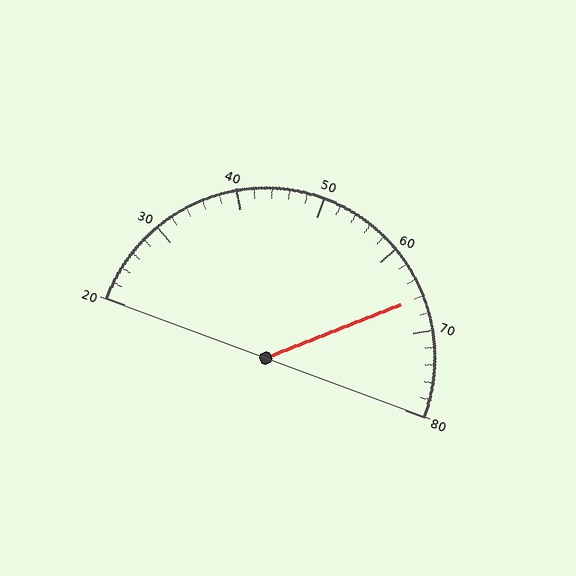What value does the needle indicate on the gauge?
The needle indicates approximately 66.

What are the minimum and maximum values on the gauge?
The gauge ranges from 20 to 80.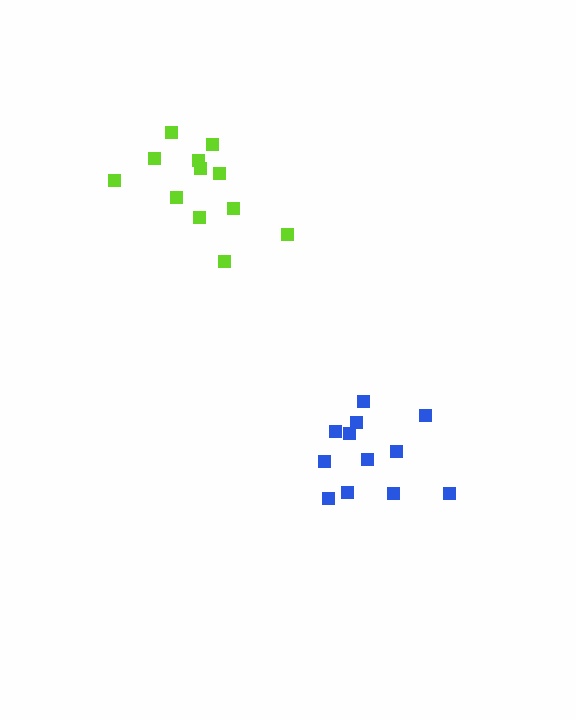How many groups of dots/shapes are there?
There are 2 groups.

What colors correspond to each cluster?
The clusters are colored: blue, lime.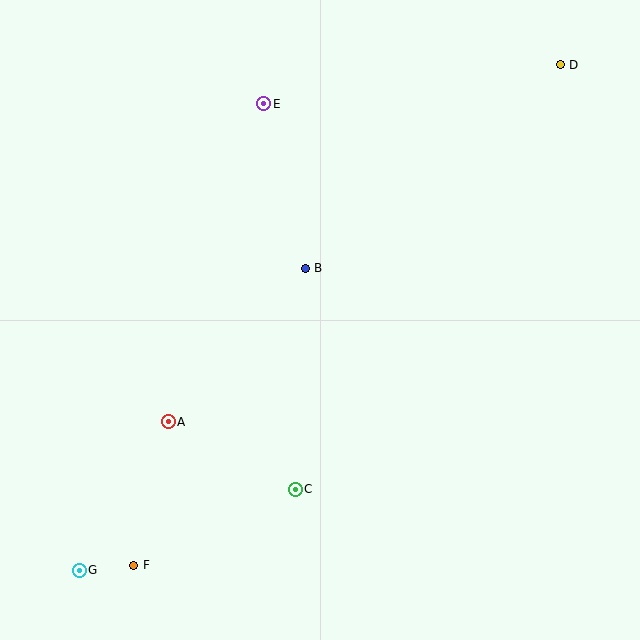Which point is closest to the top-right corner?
Point D is closest to the top-right corner.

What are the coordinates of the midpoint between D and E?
The midpoint between D and E is at (412, 84).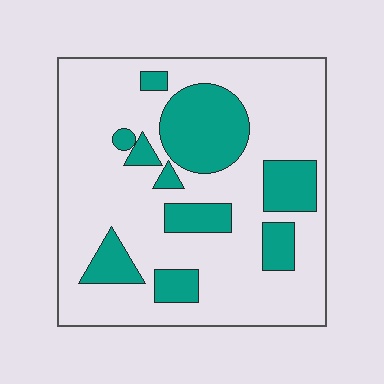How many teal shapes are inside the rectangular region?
10.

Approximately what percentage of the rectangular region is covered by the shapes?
Approximately 25%.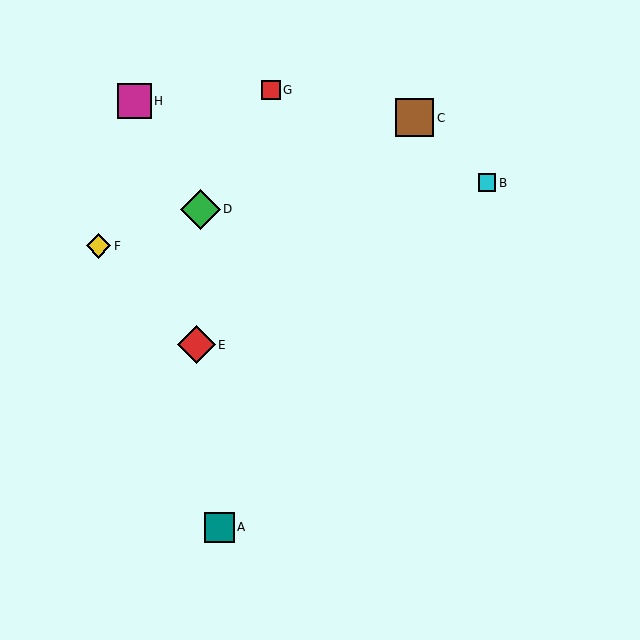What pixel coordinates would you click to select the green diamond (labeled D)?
Click at (200, 209) to select the green diamond D.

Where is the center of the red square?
The center of the red square is at (271, 90).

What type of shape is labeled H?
Shape H is a magenta square.